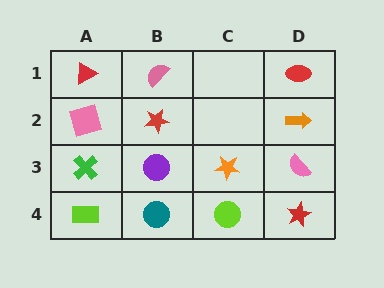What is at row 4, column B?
A teal circle.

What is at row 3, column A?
A green cross.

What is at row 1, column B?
A pink semicircle.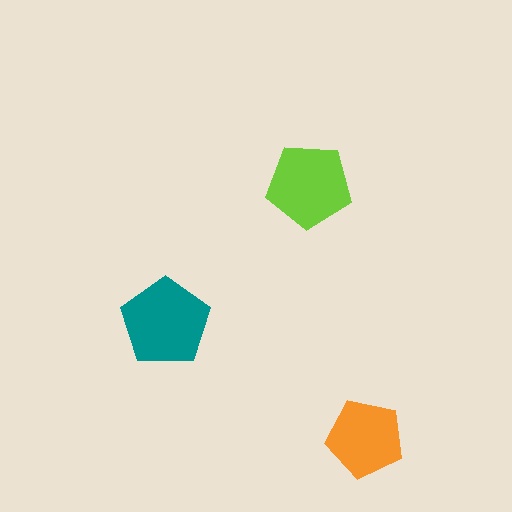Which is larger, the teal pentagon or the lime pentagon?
The teal one.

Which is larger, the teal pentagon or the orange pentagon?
The teal one.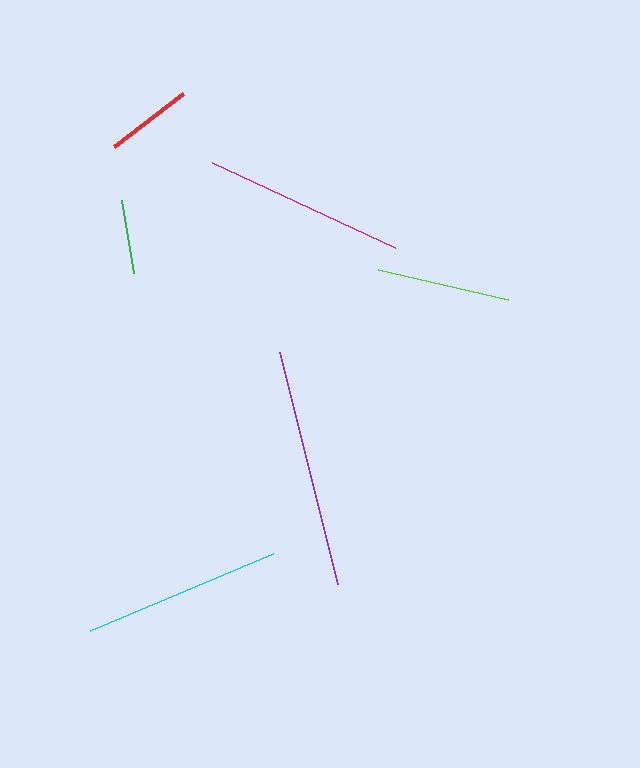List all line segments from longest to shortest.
From longest to shortest: purple, magenta, cyan, lime, red, green.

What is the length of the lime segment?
The lime segment is approximately 134 pixels long.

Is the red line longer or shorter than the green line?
The red line is longer than the green line.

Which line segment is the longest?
The purple line is the longest at approximately 239 pixels.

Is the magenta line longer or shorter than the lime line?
The magenta line is longer than the lime line.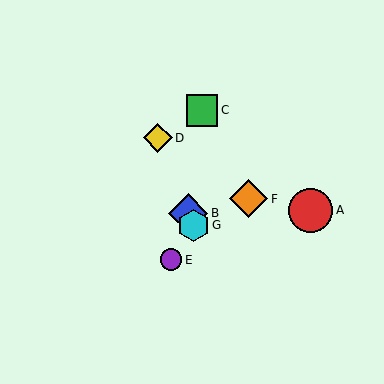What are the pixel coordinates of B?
Object B is at (188, 213).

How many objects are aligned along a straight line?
3 objects (B, D, G) are aligned along a straight line.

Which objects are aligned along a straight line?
Objects B, D, G are aligned along a straight line.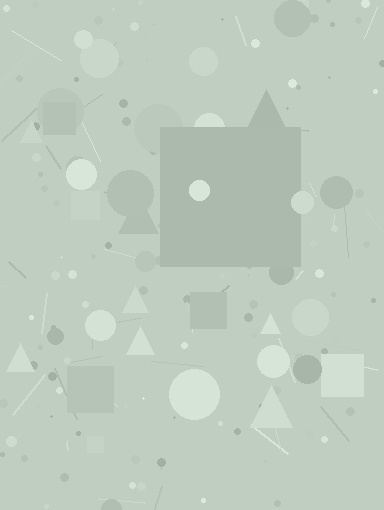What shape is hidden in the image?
A square is hidden in the image.